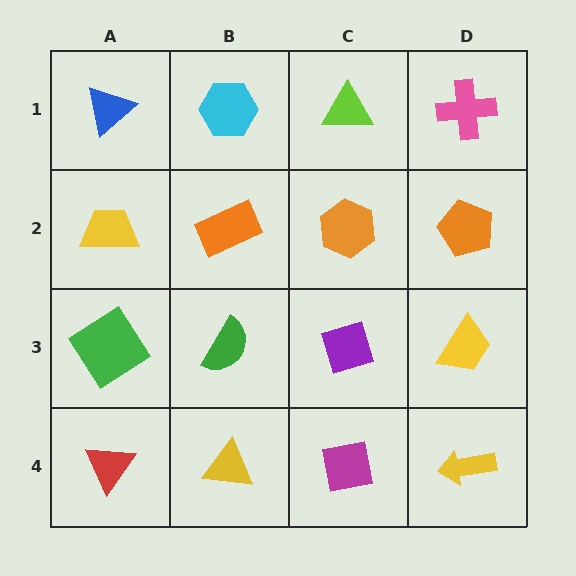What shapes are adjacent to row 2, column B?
A cyan hexagon (row 1, column B), a green semicircle (row 3, column B), a yellow trapezoid (row 2, column A), an orange hexagon (row 2, column C).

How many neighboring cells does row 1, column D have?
2.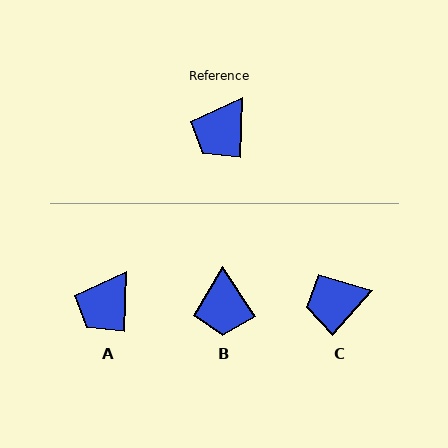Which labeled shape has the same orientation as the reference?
A.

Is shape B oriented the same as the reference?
No, it is off by about 36 degrees.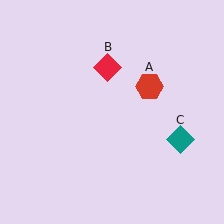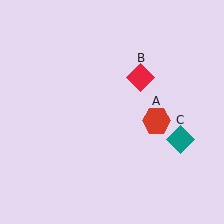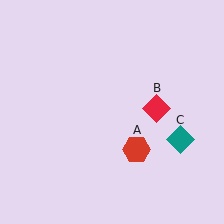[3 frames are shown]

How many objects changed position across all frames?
2 objects changed position: red hexagon (object A), red diamond (object B).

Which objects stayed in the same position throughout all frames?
Teal diamond (object C) remained stationary.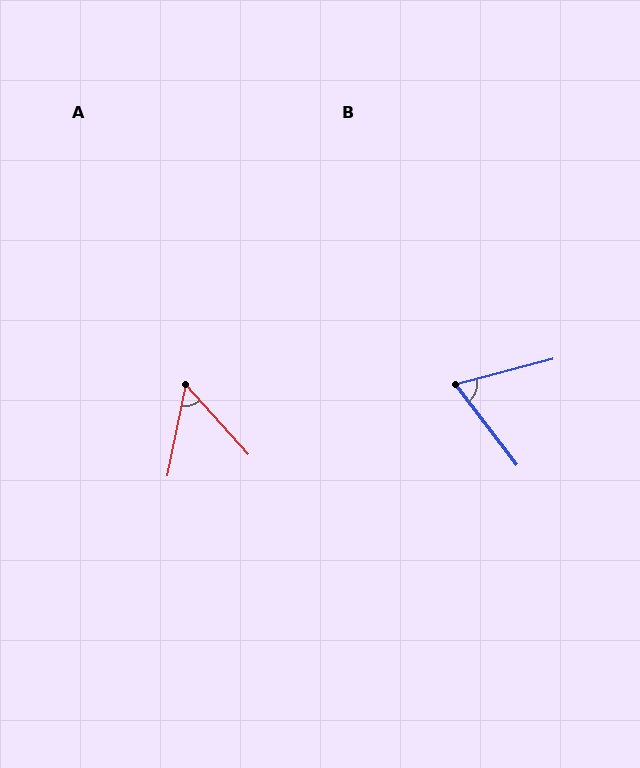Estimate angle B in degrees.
Approximately 67 degrees.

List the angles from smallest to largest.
A (53°), B (67°).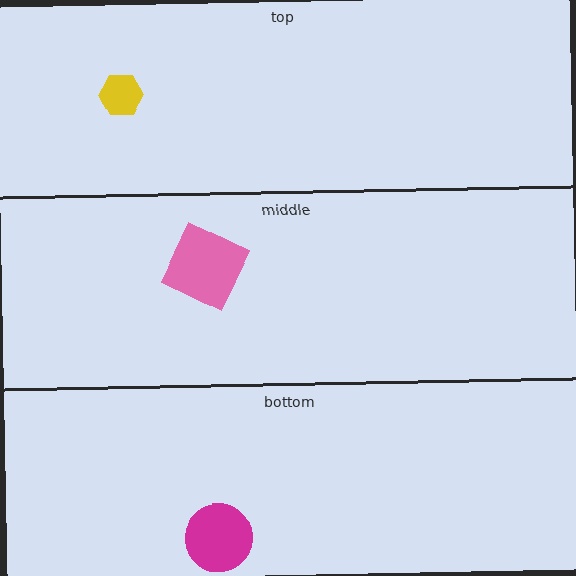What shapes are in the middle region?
The pink square.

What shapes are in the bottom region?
The magenta circle.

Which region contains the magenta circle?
The bottom region.